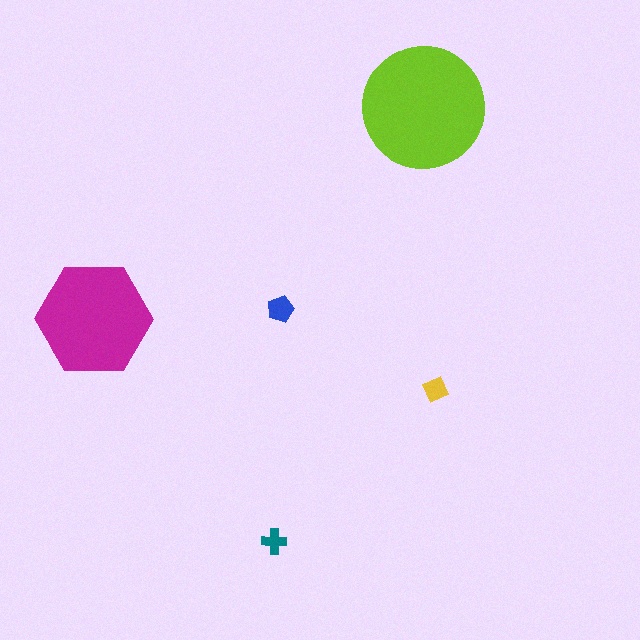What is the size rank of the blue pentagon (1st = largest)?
3rd.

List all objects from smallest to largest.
The teal cross, the yellow diamond, the blue pentagon, the magenta hexagon, the lime circle.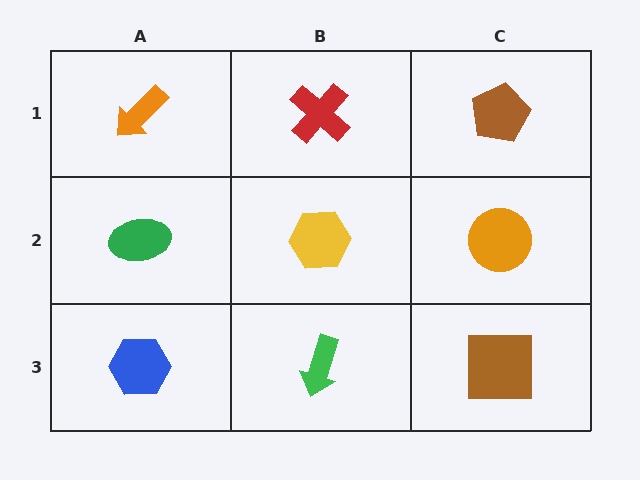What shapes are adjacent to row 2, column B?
A red cross (row 1, column B), a green arrow (row 3, column B), a green ellipse (row 2, column A), an orange circle (row 2, column C).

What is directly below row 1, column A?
A green ellipse.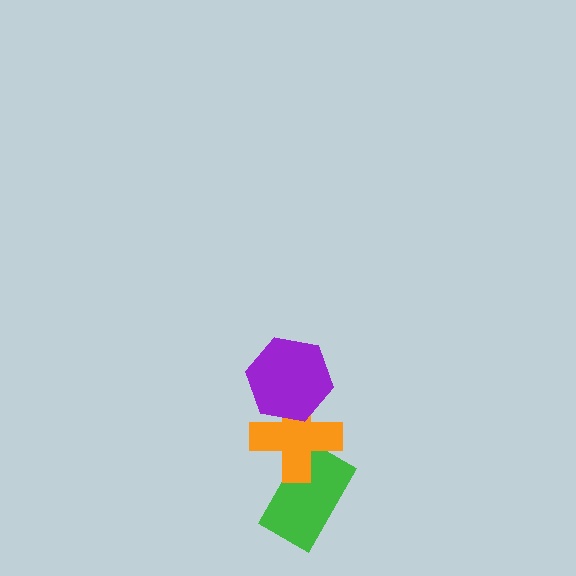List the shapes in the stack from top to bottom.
From top to bottom: the purple hexagon, the orange cross, the green rectangle.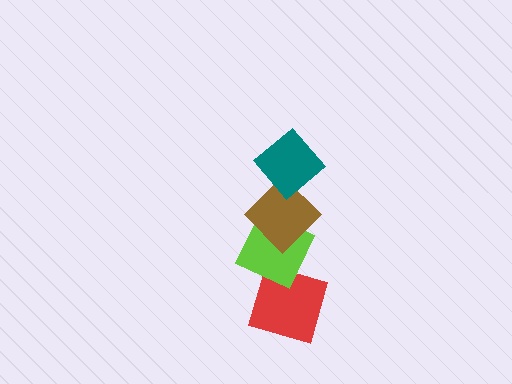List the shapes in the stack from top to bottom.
From top to bottom: the teal diamond, the brown diamond, the lime diamond, the red diamond.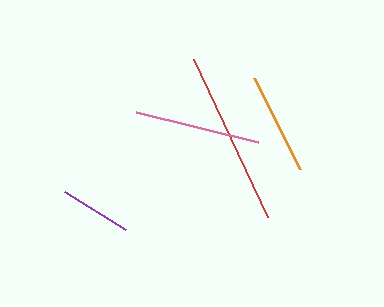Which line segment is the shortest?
The purple line is the shortest at approximately 72 pixels.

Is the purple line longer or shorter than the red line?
The red line is longer than the purple line.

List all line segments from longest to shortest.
From longest to shortest: red, pink, orange, purple.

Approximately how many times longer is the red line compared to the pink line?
The red line is approximately 1.4 times the length of the pink line.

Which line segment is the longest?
The red line is the longest at approximately 174 pixels.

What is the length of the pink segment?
The pink segment is approximately 126 pixels long.